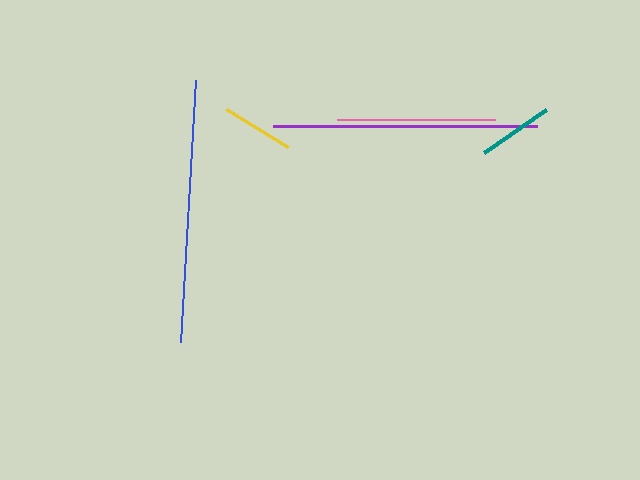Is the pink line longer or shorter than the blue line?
The blue line is longer than the pink line.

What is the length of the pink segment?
The pink segment is approximately 157 pixels long.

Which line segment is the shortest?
The yellow line is the shortest at approximately 73 pixels.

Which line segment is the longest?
The purple line is the longest at approximately 264 pixels.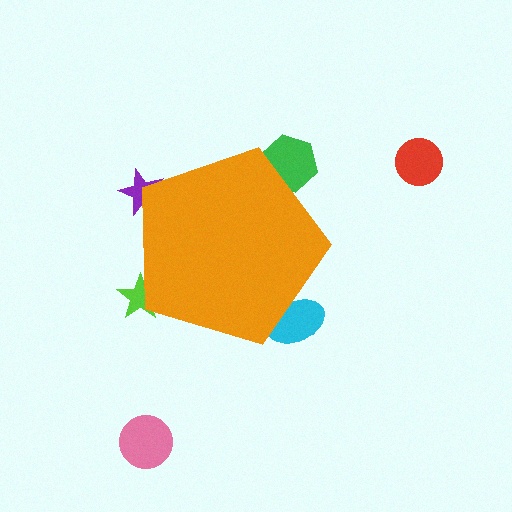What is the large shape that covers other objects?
An orange pentagon.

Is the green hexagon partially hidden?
Yes, the green hexagon is partially hidden behind the orange pentagon.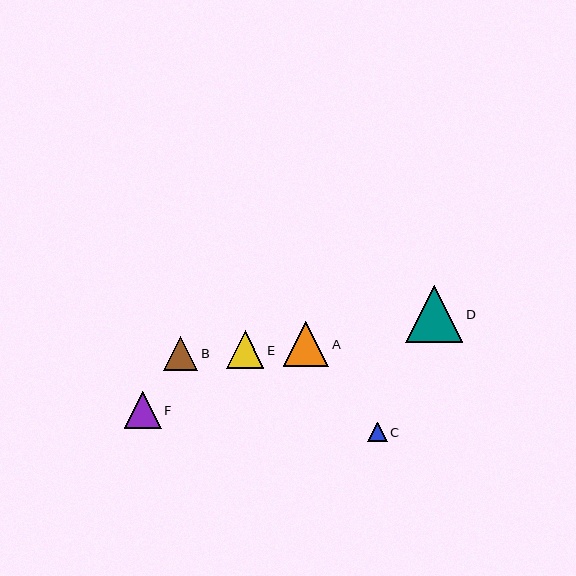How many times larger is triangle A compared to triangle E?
Triangle A is approximately 1.2 times the size of triangle E.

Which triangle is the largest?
Triangle D is the largest with a size of approximately 57 pixels.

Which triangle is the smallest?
Triangle C is the smallest with a size of approximately 19 pixels.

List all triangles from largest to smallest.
From largest to smallest: D, A, E, F, B, C.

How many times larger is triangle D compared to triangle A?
Triangle D is approximately 1.3 times the size of triangle A.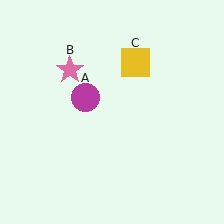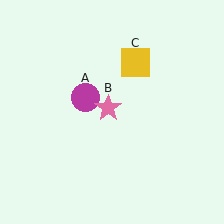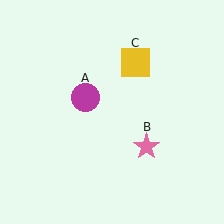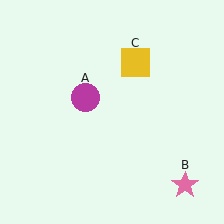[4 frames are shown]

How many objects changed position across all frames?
1 object changed position: pink star (object B).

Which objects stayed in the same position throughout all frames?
Magenta circle (object A) and yellow square (object C) remained stationary.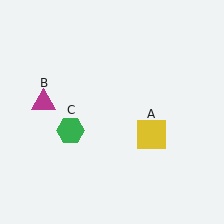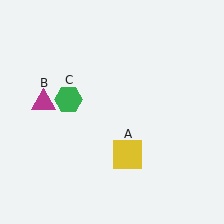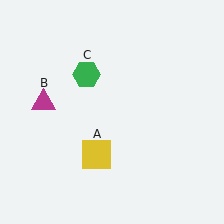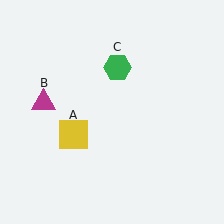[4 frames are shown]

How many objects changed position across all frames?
2 objects changed position: yellow square (object A), green hexagon (object C).